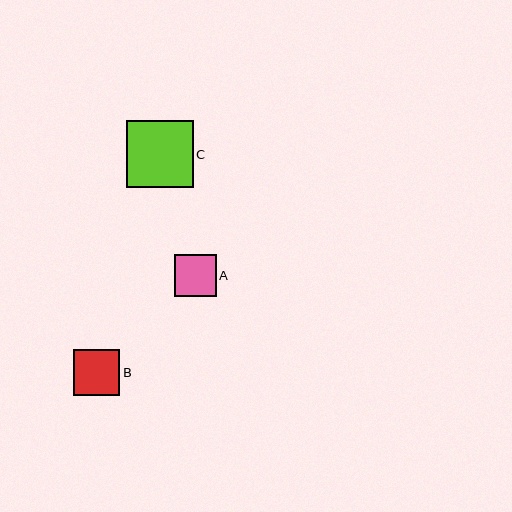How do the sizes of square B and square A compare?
Square B and square A are approximately the same size.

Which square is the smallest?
Square A is the smallest with a size of approximately 42 pixels.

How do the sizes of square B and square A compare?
Square B and square A are approximately the same size.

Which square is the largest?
Square C is the largest with a size of approximately 67 pixels.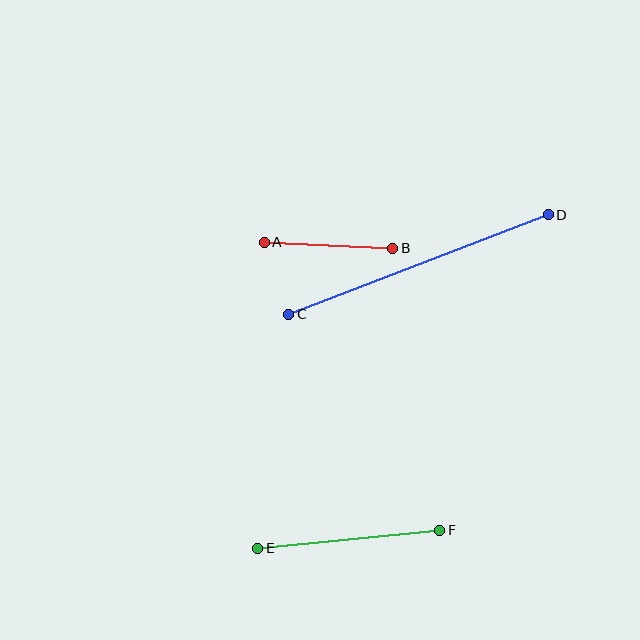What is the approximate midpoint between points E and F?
The midpoint is at approximately (349, 539) pixels.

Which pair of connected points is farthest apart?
Points C and D are farthest apart.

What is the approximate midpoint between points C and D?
The midpoint is at approximately (418, 264) pixels.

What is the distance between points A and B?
The distance is approximately 129 pixels.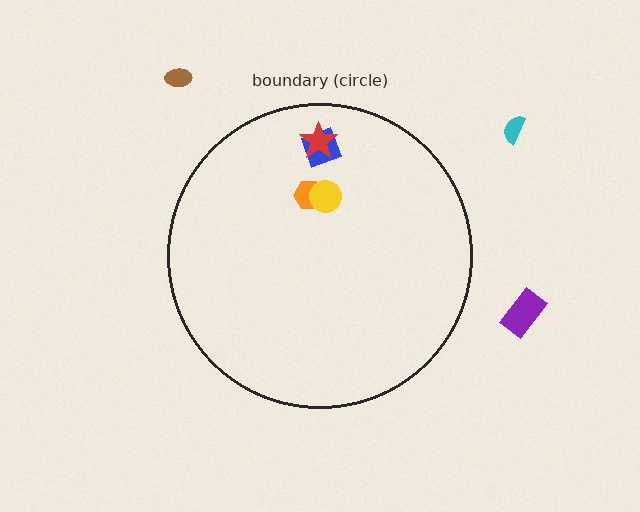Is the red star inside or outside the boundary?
Inside.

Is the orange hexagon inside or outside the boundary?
Inside.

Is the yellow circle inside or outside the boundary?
Inside.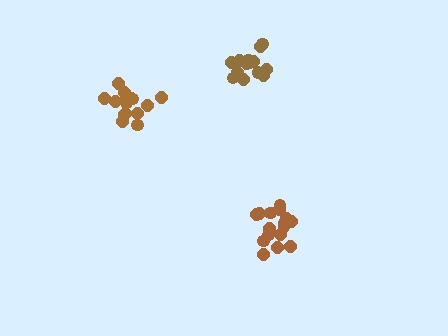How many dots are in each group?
Group 1: 15 dots, Group 2: 16 dots, Group 3: 17 dots (48 total).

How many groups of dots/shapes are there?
There are 3 groups.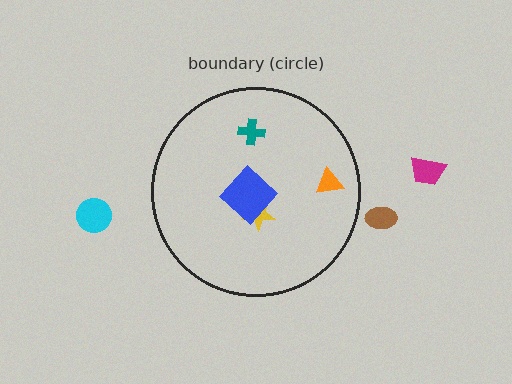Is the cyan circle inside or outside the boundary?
Outside.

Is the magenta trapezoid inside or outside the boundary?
Outside.